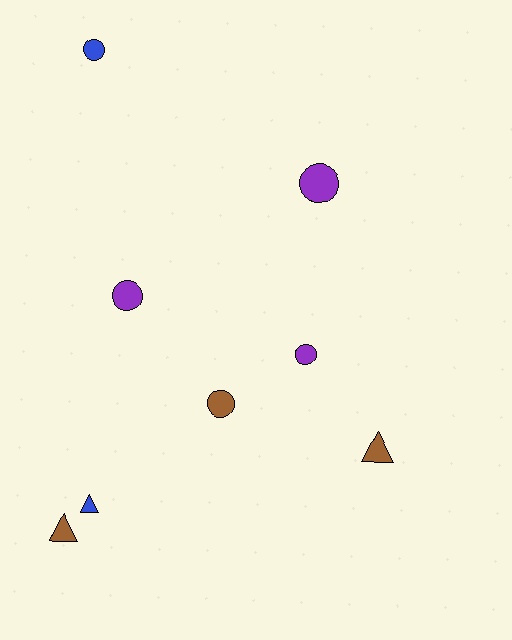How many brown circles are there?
There is 1 brown circle.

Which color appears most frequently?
Brown, with 3 objects.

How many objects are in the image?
There are 8 objects.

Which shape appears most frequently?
Circle, with 5 objects.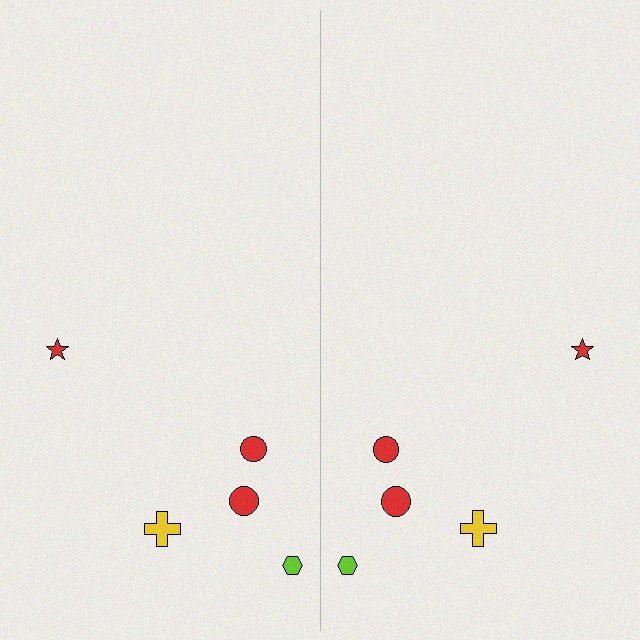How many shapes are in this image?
There are 10 shapes in this image.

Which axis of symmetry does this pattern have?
The pattern has a vertical axis of symmetry running through the center of the image.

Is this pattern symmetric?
Yes, this pattern has bilateral (reflection) symmetry.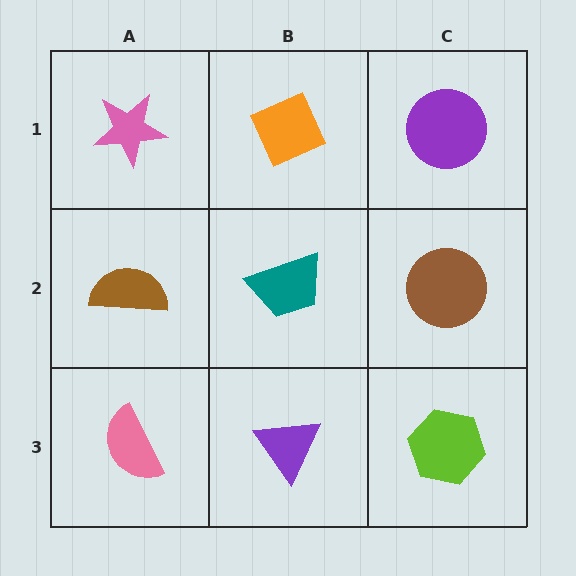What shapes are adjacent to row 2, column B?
An orange diamond (row 1, column B), a purple triangle (row 3, column B), a brown semicircle (row 2, column A), a brown circle (row 2, column C).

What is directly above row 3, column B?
A teal trapezoid.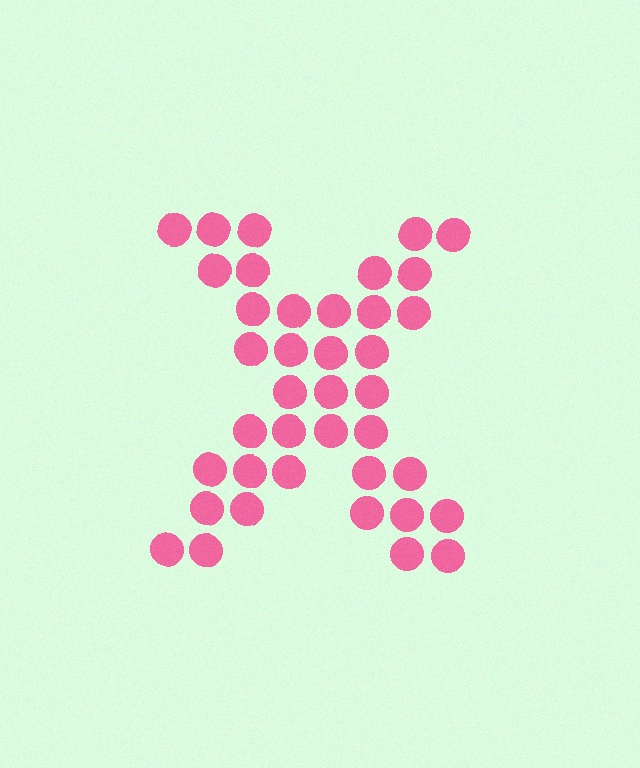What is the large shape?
The large shape is the letter X.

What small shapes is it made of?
It is made of small circles.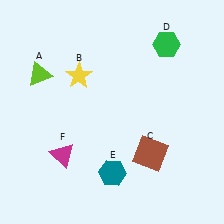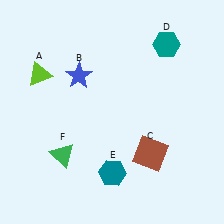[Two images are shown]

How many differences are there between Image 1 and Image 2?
There are 3 differences between the two images.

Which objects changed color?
B changed from yellow to blue. D changed from green to teal. F changed from magenta to green.